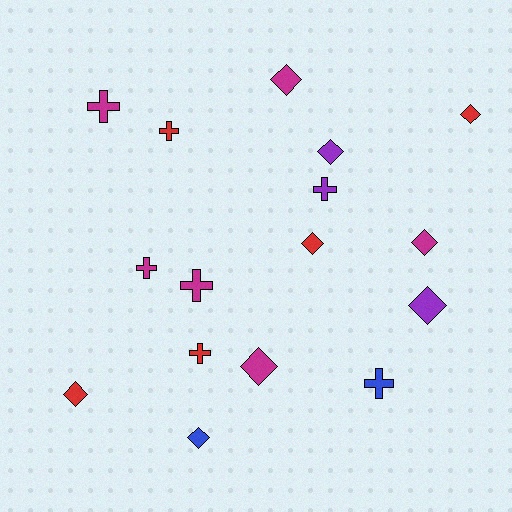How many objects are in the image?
There are 16 objects.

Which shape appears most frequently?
Diamond, with 9 objects.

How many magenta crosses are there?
There are 3 magenta crosses.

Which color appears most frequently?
Magenta, with 6 objects.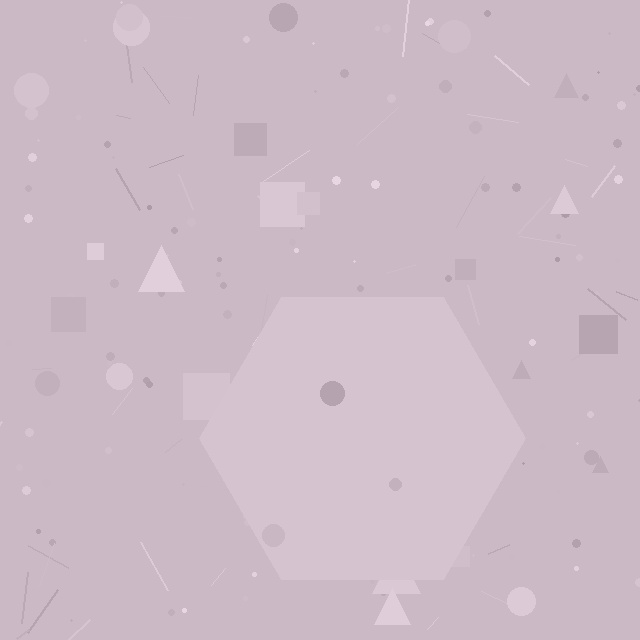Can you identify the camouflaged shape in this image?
The camouflaged shape is a hexagon.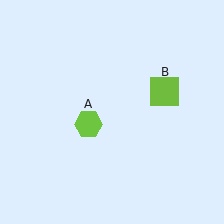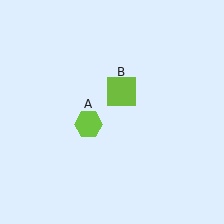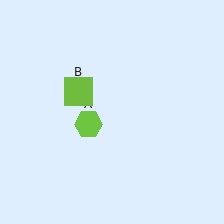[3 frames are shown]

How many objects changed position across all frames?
1 object changed position: lime square (object B).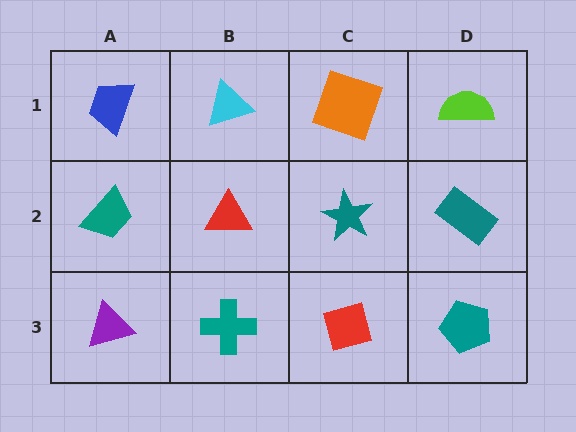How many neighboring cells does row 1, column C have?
3.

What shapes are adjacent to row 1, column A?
A teal trapezoid (row 2, column A), a cyan triangle (row 1, column B).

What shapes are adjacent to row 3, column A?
A teal trapezoid (row 2, column A), a teal cross (row 3, column B).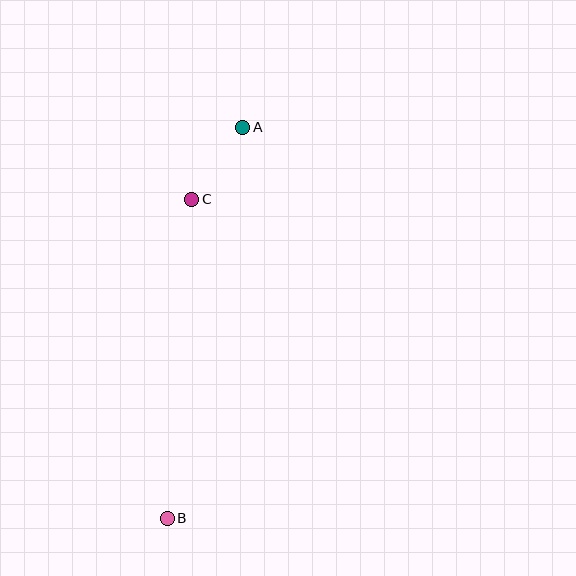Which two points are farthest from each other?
Points A and B are farthest from each other.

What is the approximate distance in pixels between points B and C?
The distance between B and C is approximately 320 pixels.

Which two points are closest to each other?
Points A and C are closest to each other.